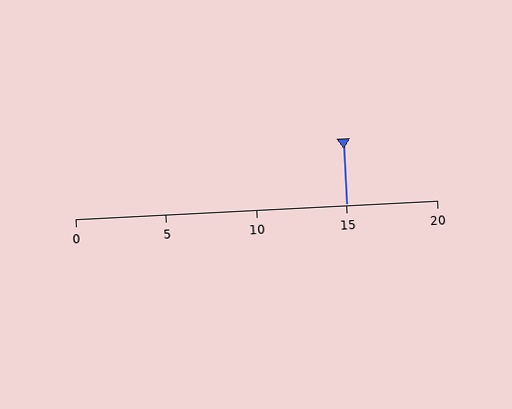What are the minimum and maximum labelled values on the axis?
The axis runs from 0 to 20.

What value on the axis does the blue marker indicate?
The marker indicates approximately 15.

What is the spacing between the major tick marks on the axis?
The major ticks are spaced 5 apart.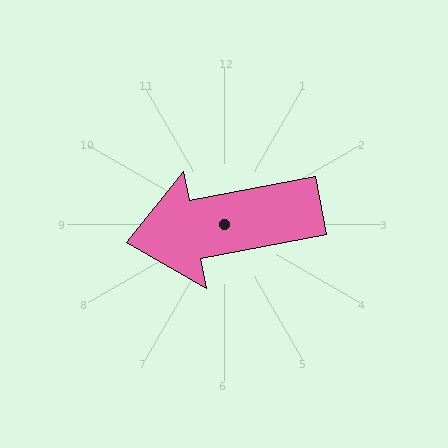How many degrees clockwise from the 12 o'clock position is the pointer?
Approximately 259 degrees.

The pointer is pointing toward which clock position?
Roughly 9 o'clock.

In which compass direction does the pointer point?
West.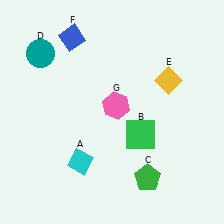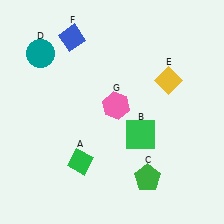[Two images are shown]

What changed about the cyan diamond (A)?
In Image 1, A is cyan. In Image 2, it changed to green.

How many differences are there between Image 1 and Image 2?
There is 1 difference between the two images.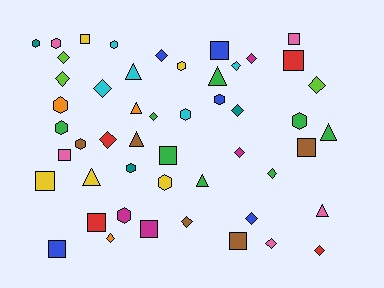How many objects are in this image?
There are 50 objects.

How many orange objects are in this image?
There are 3 orange objects.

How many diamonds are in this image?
There are 17 diamonds.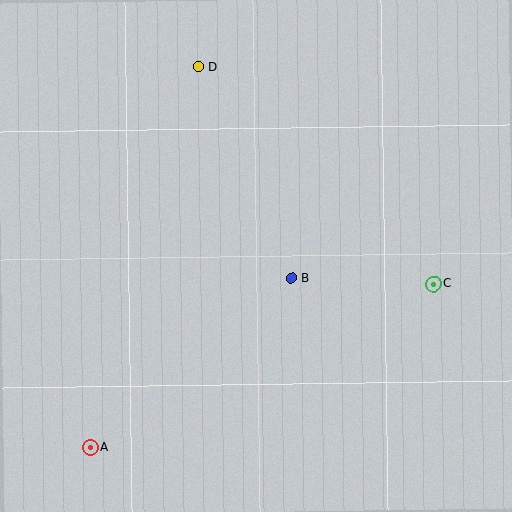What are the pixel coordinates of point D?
Point D is at (198, 66).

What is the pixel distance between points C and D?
The distance between C and D is 320 pixels.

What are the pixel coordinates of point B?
Point B is at (292, 278).